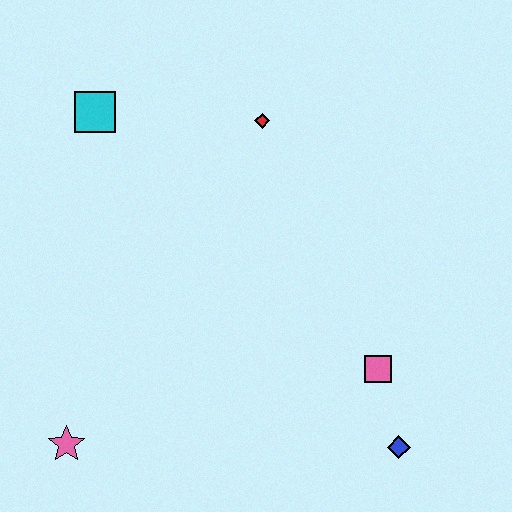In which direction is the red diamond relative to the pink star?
The red diamond is above the pink star.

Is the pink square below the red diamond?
Yes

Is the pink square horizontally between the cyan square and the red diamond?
No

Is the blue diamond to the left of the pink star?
No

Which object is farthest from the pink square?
The cyan square is farthest from the pink square.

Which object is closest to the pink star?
The pink square is closest to the pink star.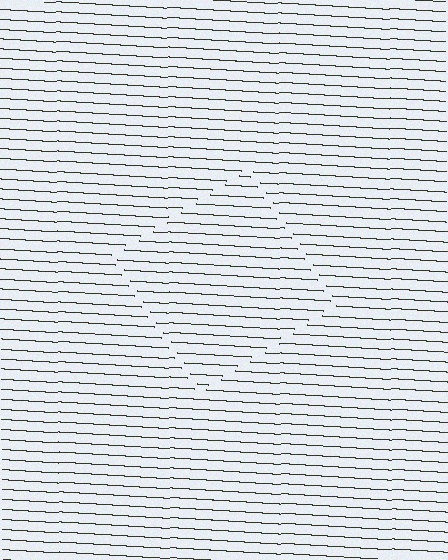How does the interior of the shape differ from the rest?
The interior of the shape contains the same grating, shifted by half a period — the contour is defined by the phase discontinuity where line-ends from the inner and outer gratings abut.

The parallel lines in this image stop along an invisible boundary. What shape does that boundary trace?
An illusory square. The interior of the shape contains the same grating, shifted by half a period — the contour is defined by the phase discontinuity where line-ends from the inner and outer gratings abut.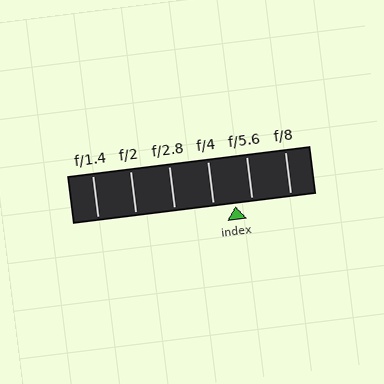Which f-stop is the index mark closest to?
The index mark is closest to f/5.6.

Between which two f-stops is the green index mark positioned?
The index mark is between f/4 and f/5.6.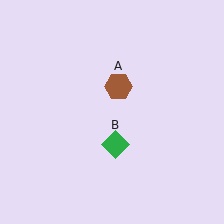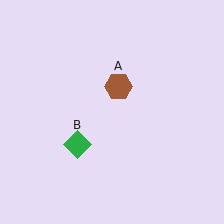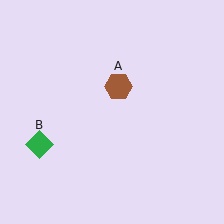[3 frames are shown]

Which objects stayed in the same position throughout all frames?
Brown hexagon (object A) remained stationary.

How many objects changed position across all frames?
1 object changed position: green diamond (object B).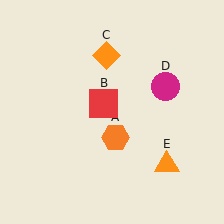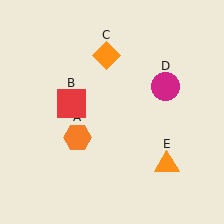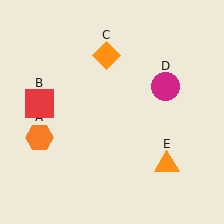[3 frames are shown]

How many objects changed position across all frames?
2 objects changed position: orange hexagon (object A), red square (object B).